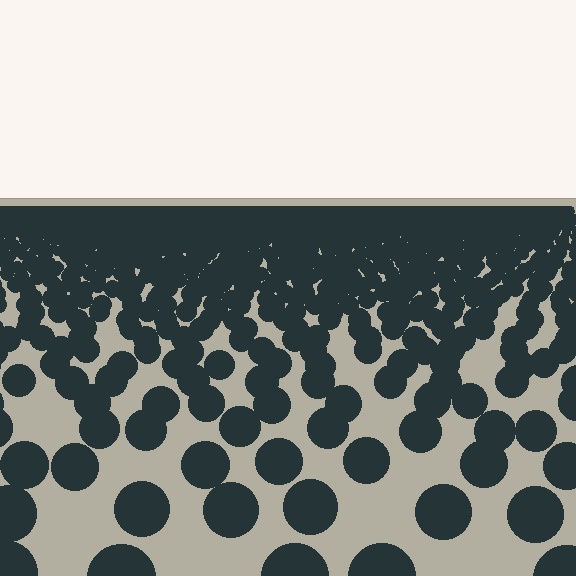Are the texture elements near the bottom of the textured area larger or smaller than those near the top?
Larger. Near the bottom, elements are closer to the viewer and appear at a bigger on-screen size.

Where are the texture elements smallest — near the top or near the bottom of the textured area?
Near the top.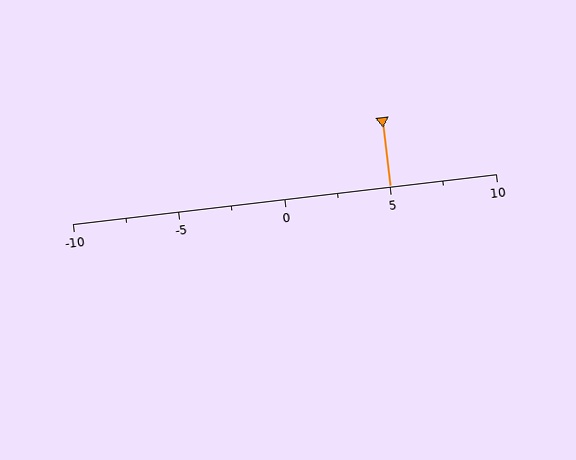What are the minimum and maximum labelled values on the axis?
The axis runs from -10 to 10.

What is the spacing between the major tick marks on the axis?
The major ticks are spaced 5 apart.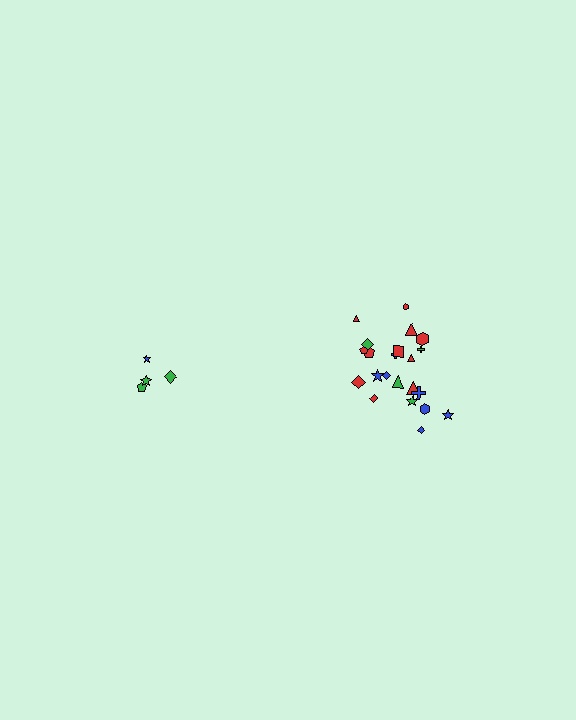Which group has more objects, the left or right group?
The right group.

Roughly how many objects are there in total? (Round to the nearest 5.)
Roughly 25 objects in total.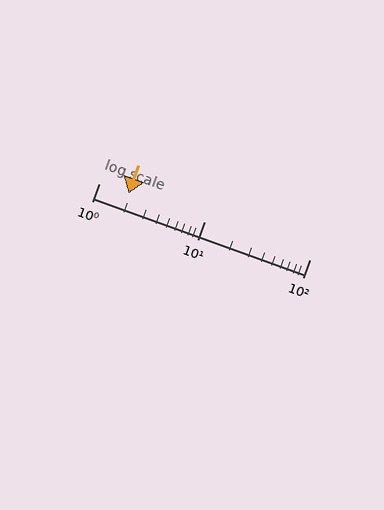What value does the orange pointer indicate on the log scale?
The pointer indicates approximately 1.9.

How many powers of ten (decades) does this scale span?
The scale spans 2 decades, from 1 to 100.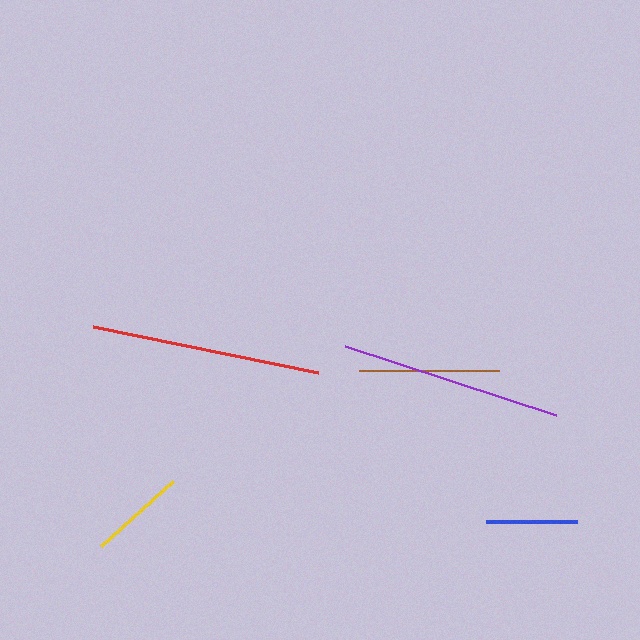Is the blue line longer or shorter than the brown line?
The brown line is longer than the blue line.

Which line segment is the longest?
The red line is the longest at approximately 230 pixels.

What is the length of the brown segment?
The brown segment is approximately 140 pixels long.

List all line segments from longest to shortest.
From longest to shortest: red, purple, brown, yellow, blue.